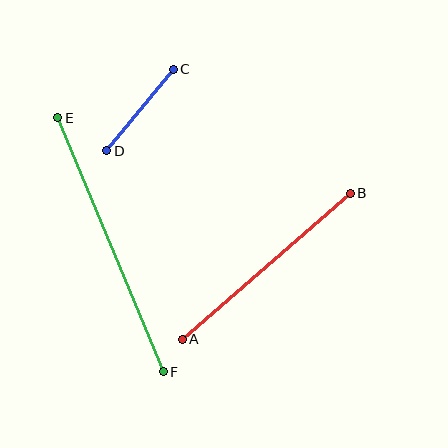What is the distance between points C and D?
The distance is approximately 105 pixels.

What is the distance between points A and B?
The distance is approximately 222 pixels.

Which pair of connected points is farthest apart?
Points E and F are farthest apart.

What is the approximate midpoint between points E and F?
The midpoint is at approximately (110, 245) pixels.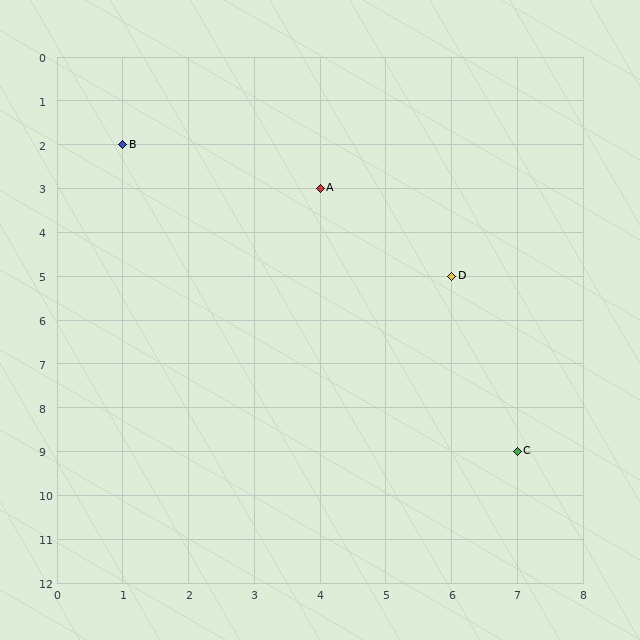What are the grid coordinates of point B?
Point B is at grid coordinates (1, 2).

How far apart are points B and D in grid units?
Points B and D are 5 columns and 3 rows apart (about 5.8 grid units diagonally).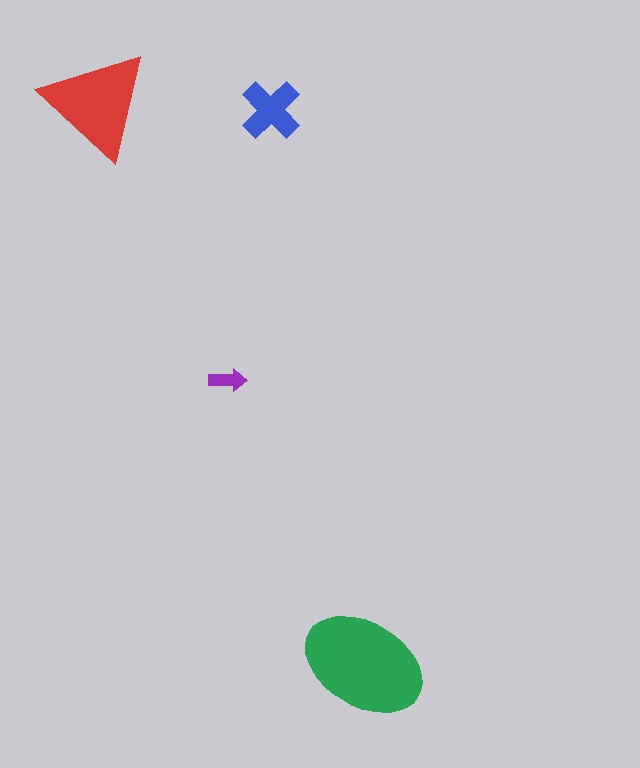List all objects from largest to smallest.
The green ellipse, the red triangle, the blue cross, the purple arrow.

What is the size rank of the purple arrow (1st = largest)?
4th.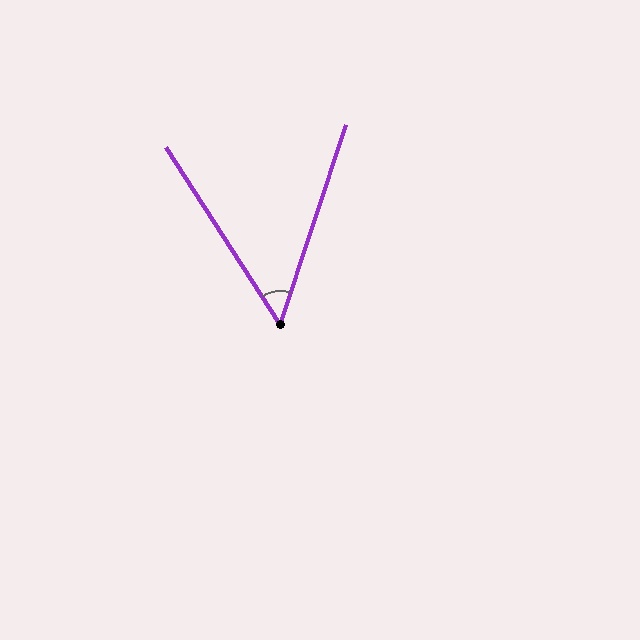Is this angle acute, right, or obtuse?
It is acute.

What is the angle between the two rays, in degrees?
Approximately 51 degrees.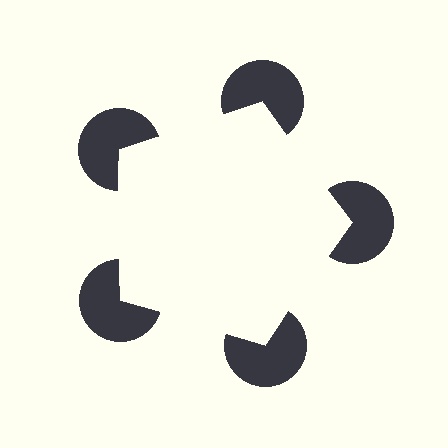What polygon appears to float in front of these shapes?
An illusory pentagon — its edges are inferred from the aligned wedge cuts in the pac-man discs, not physically drawn.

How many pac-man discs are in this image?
There are 5 — one at each vertex of the illusory pentagon.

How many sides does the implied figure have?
5 sides.